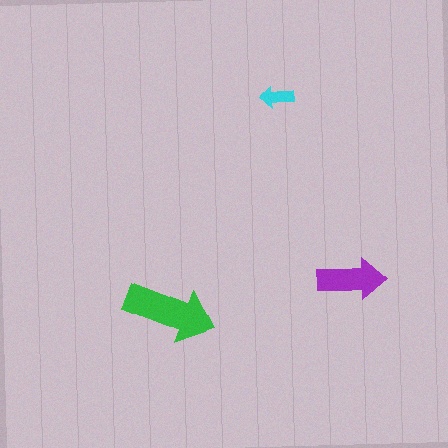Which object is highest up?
The cyan arrow is topmost.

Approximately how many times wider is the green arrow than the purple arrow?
About 1.5 times wider.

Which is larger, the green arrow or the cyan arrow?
The green one.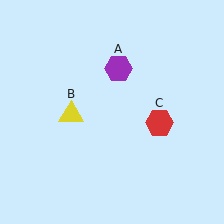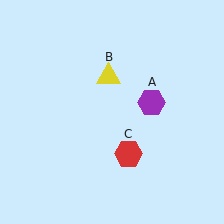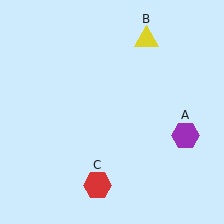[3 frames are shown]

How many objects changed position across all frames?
3 objects changed position: purple hexagon (object A), yellow triangle (object B), red hexagon (object C).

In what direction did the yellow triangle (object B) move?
The yellow triangle (object B) moved up and to the right.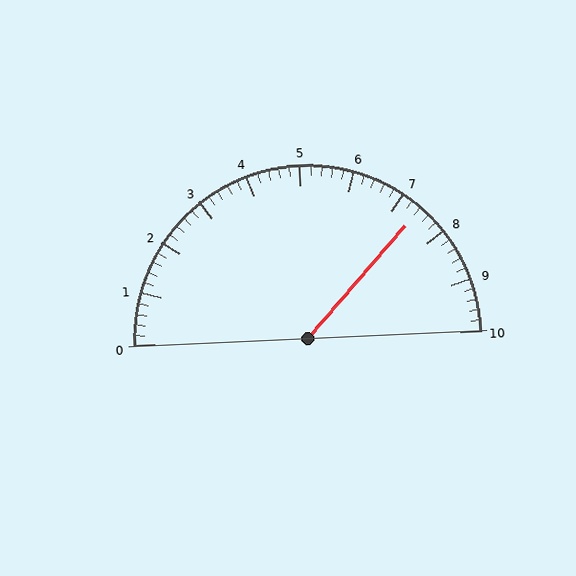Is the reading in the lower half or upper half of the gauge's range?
The reading is in the upper half of the range (0 to 10).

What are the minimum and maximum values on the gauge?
The gauge ranges from 0 to 10.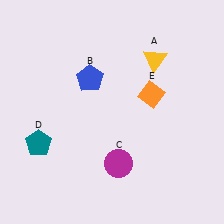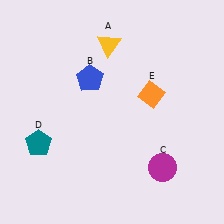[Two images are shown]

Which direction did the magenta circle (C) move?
The magenta circle (C) moved right.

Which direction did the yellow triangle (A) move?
The yellow triangle (A) moved left.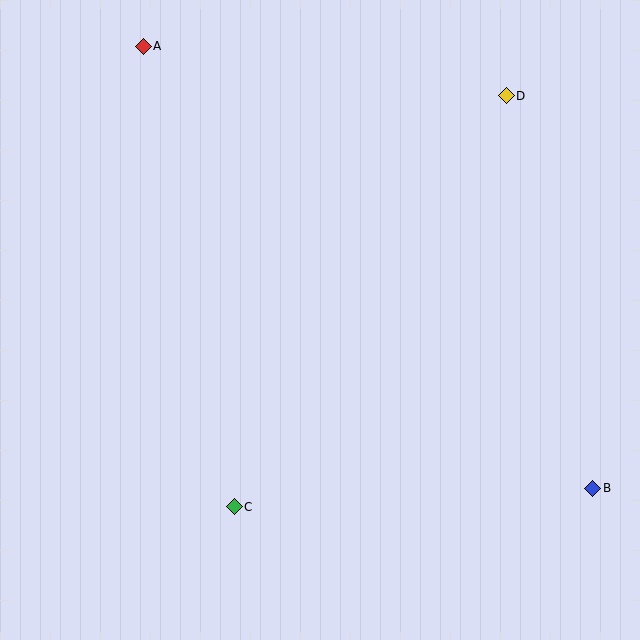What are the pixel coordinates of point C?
Point C is at (234, 507).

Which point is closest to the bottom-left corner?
Point C is closest to the bottom-left corner.